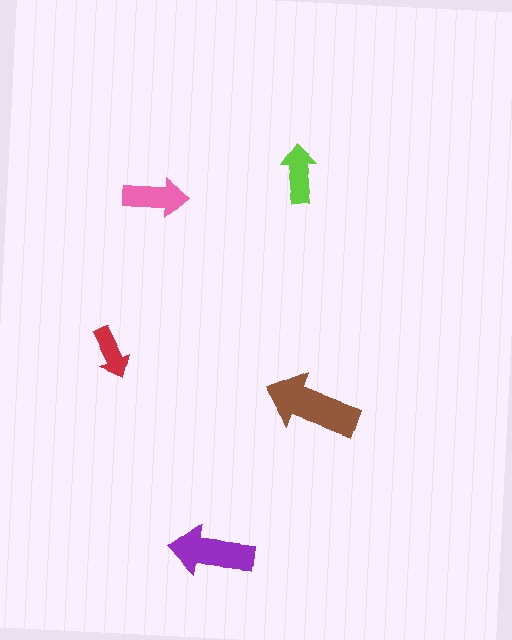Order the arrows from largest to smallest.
the brown one, the purple one, the pink one, the lime one, the red one.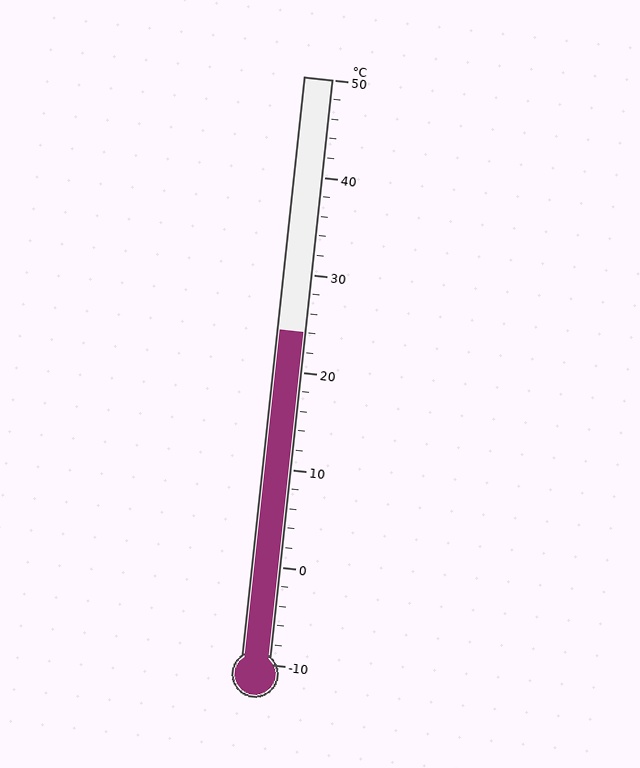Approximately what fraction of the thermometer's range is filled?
The thermometer is filled to approximately 55% of its range.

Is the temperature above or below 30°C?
The temperature is below 30°C.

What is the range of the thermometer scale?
The thermometer scale ranges from -10°C to 50°C.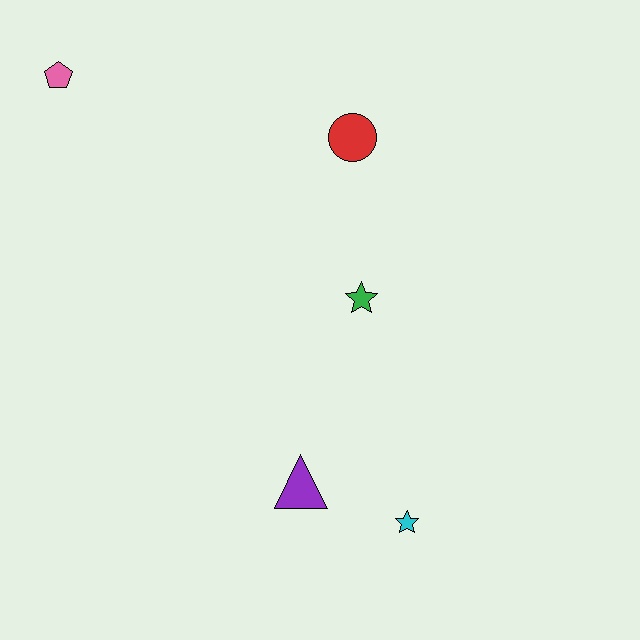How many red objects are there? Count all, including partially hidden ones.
There is 1 red object.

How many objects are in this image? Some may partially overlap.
There are 5 objects.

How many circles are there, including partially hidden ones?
There is 1 circle.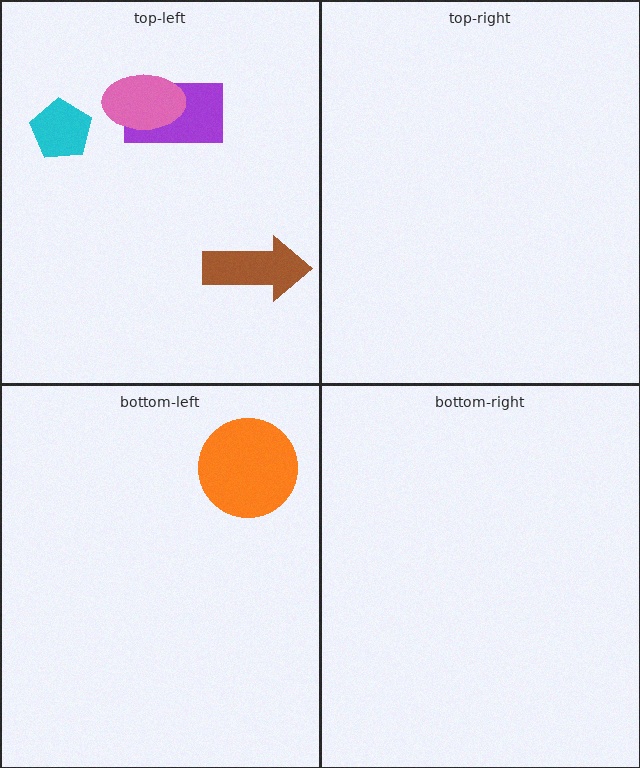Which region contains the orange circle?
The bottom-left region.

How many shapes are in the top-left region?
4.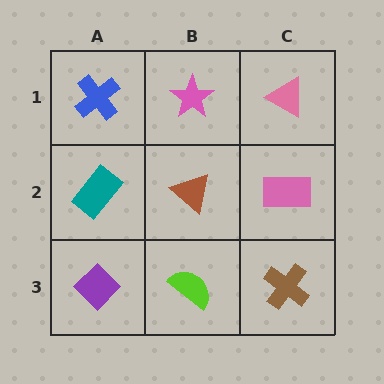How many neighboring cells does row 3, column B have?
3.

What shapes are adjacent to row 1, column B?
A brown triangle (row 2, column B), a blue cross (row 1, column A), a pink triangle (row 1, column C).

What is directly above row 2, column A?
A blue cross.